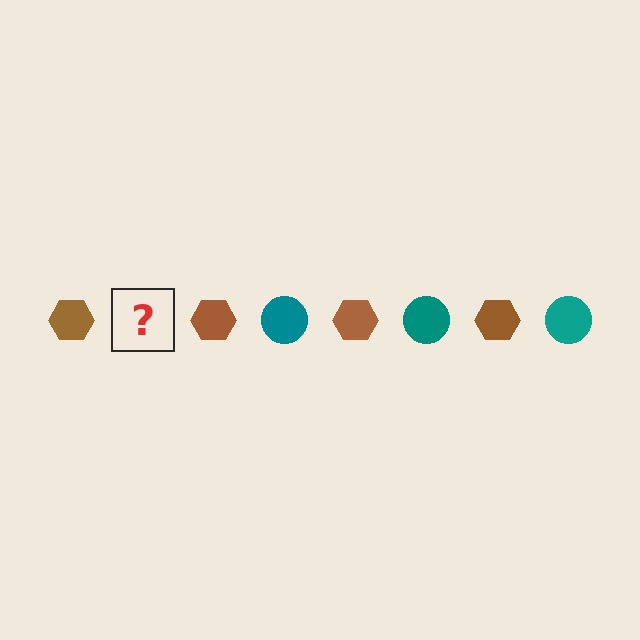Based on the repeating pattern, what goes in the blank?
The blank should be a teal circle.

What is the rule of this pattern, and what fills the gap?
The rule is that the pattern alternates between brown hexagon and teal circle. The gap should be filled with a teal circle.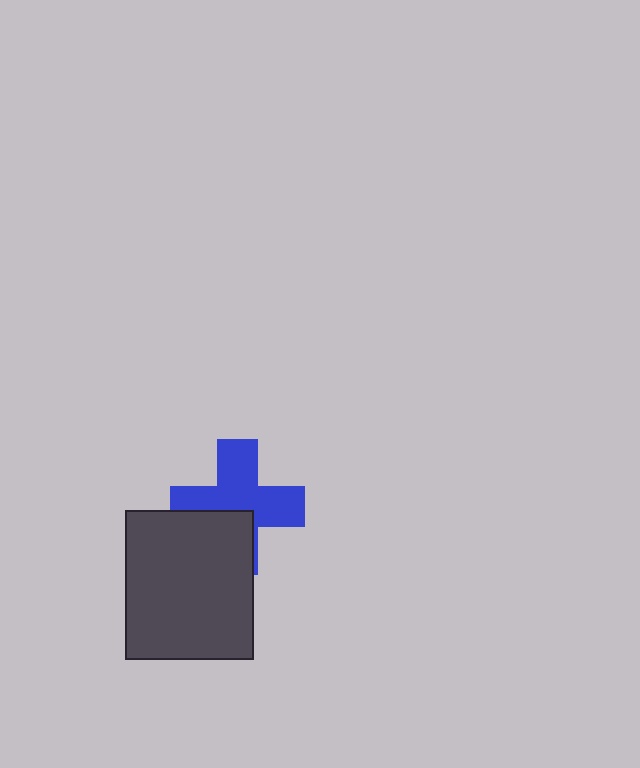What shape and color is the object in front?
The object in front is a dark gray rectangle.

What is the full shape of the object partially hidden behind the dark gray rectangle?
The partially hidden object is a blue cross.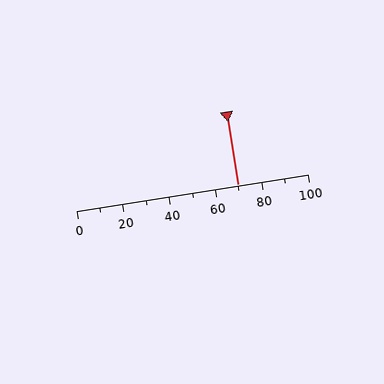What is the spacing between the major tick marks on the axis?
The major ticks are spaced 20 apart.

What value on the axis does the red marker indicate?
The marker indicates approximately 70.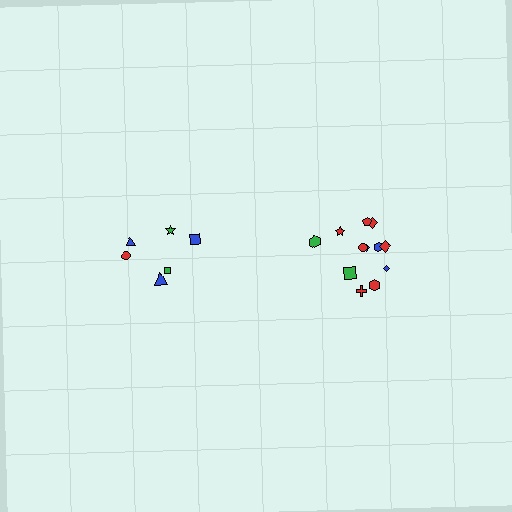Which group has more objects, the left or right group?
The right group.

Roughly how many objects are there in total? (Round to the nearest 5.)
Roughly 20 objects in total.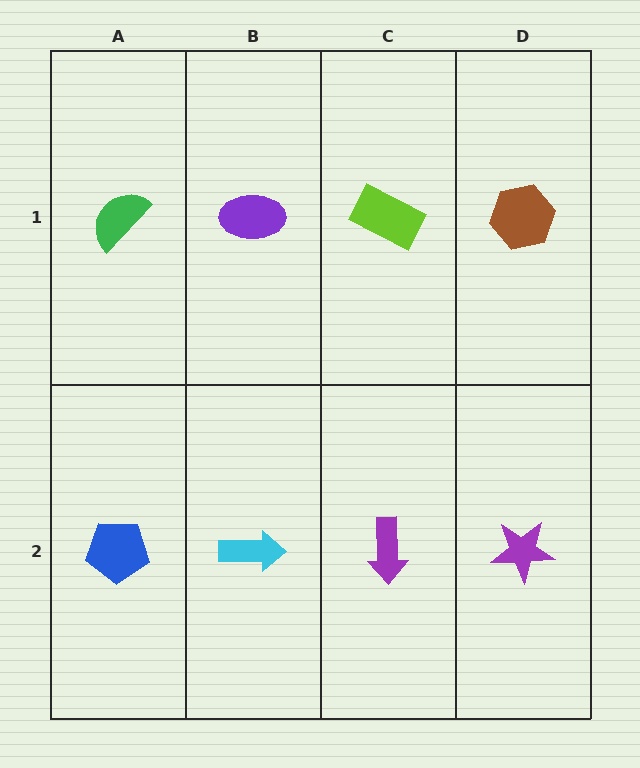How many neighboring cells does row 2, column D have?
2.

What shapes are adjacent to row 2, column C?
A lime rectangle (row 1, column C), a cyan arrow (row 2, column B), a purple star (row 2, column D).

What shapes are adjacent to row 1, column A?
A blue pentagon (row 2, column A), a purple ellipse (row 1, column B).